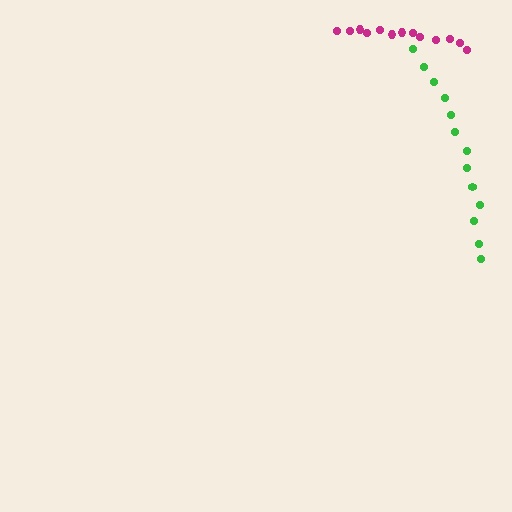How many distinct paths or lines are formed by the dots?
There are 2 distinct paths.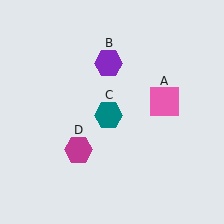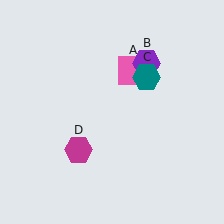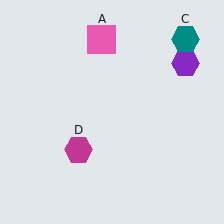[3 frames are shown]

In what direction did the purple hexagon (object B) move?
The purple hexagon (object B) moved right.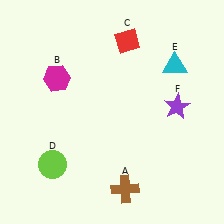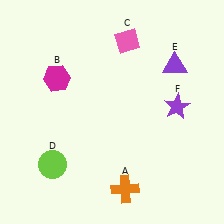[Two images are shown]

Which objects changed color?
A changed from brown to orange. C changed from red to pink. E changed from cyan to purple.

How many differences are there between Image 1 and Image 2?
There are 3 differences between the two images.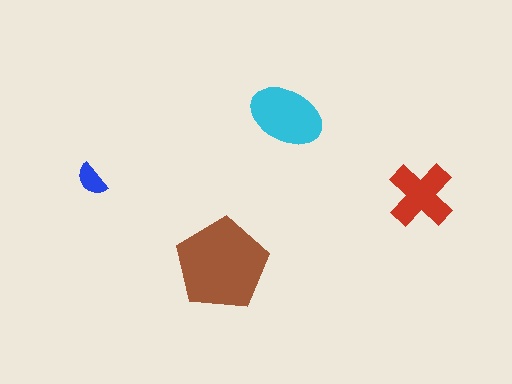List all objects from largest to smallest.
The brown pentagon, the cyan ellipse, the red cross, the blue semicircle.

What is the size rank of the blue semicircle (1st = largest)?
4th.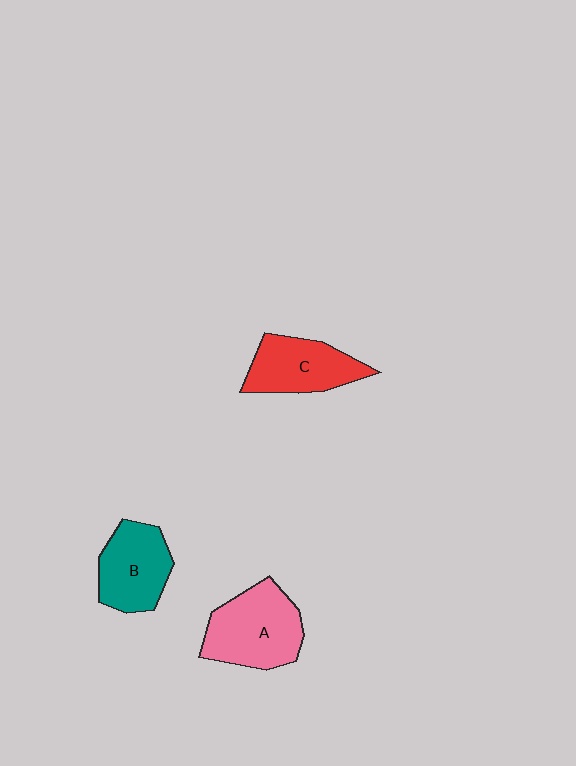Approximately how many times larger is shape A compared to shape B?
Approximately 1.2 times.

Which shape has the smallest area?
Shape B (teal).